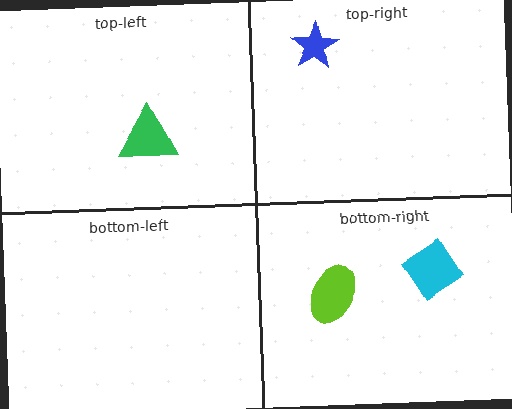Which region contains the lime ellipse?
The bottom-right region.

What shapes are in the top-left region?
The green triangle.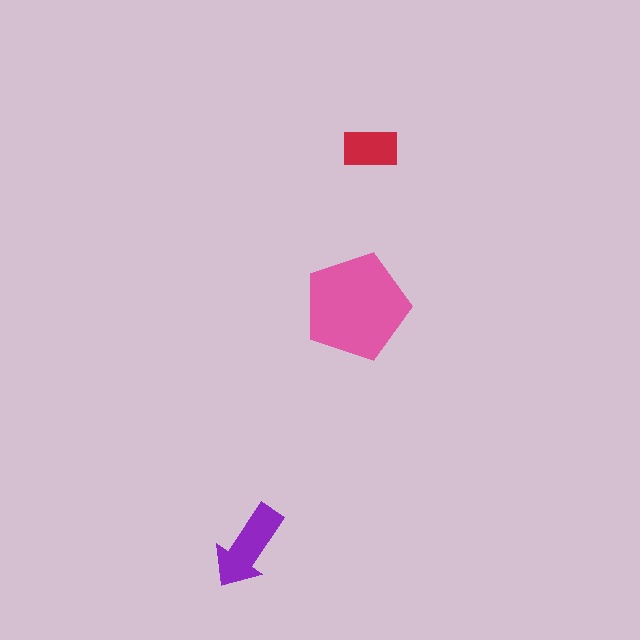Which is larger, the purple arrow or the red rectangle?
The purple arrow.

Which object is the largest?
The pink pentagon.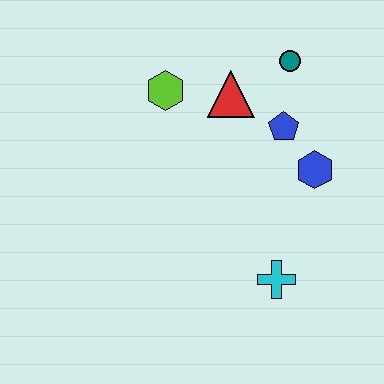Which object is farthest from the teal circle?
The cyan cross is farthest from the teal circle.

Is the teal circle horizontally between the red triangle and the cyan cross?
No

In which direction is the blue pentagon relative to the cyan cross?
The blue pentagon is above the cyan cross.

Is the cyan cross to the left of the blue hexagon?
Yes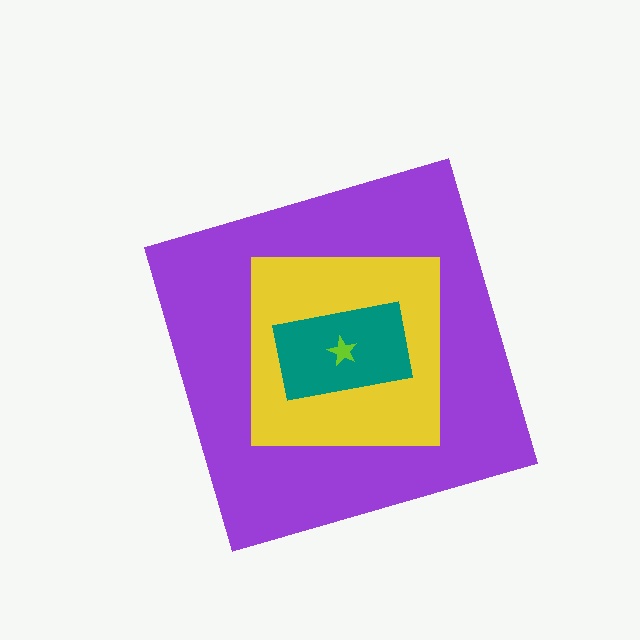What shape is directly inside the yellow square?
The teal rectangle.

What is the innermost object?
The lime star.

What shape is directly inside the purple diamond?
The yellow square.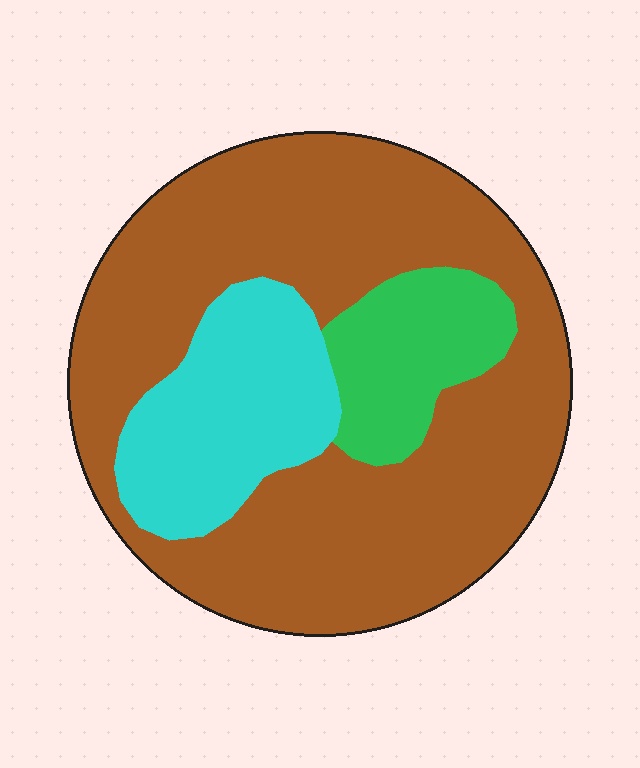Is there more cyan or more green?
Cyan.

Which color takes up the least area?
Green, at roughly 10%.